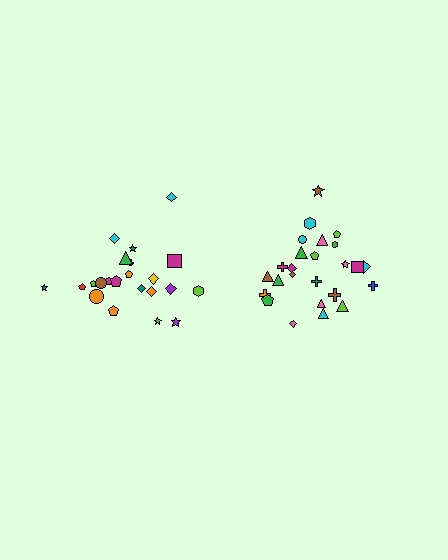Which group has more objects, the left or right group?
The right group.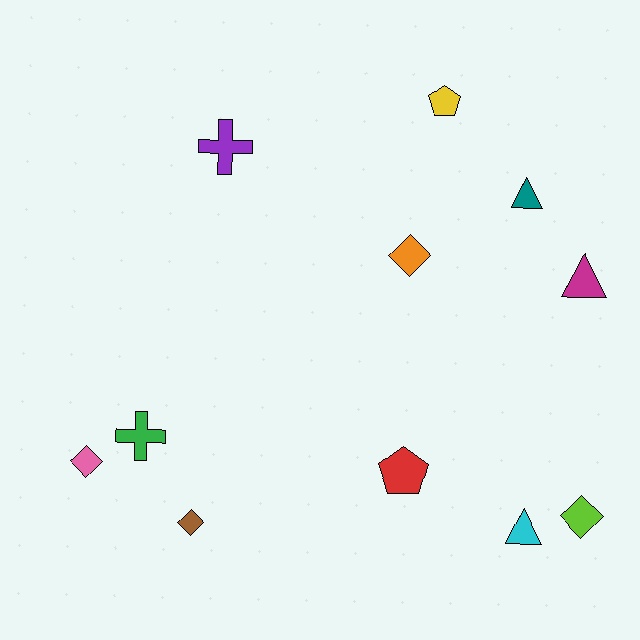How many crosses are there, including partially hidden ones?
There are 2 crosses.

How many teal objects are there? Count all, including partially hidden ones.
There is 1 teal object.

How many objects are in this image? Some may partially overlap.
There are 11 objects.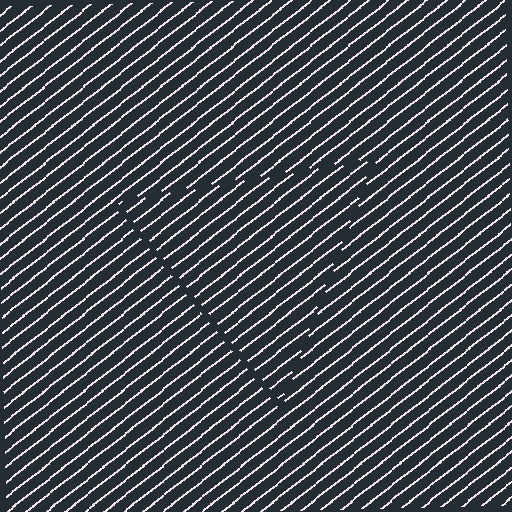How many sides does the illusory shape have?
3 sides — the line-ends trace a triangle.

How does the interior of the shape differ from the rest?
The interior of the shape contains the same grating, shifted by half a period — the contour is defined by the phase discontinuity where line-ends from the inner and outer gratings abut.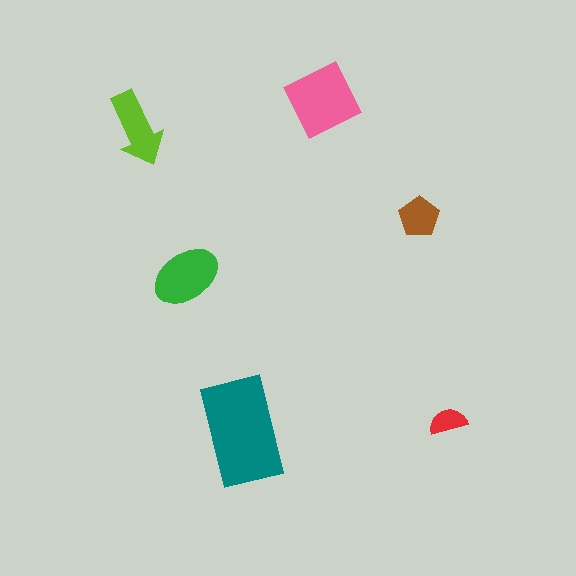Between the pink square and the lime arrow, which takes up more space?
The pink square.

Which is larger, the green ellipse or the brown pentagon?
The green ellipse.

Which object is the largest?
The teal rectangle.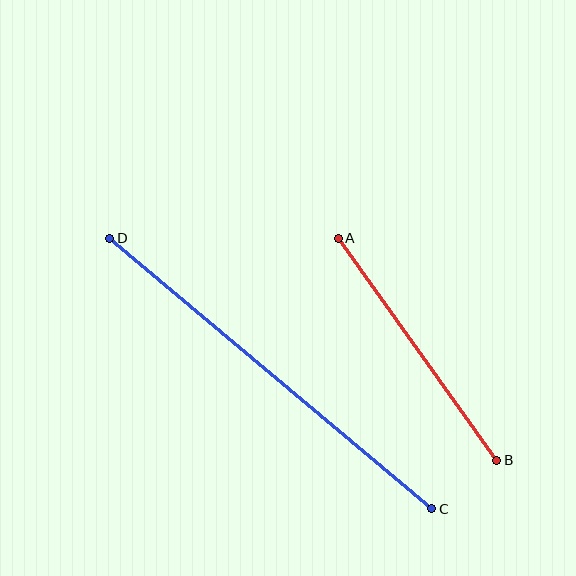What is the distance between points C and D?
The distance is approximately 421 pixels.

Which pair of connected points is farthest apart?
Points C and D are farthest apart.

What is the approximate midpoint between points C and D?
The midpoint is at approximately (271, 374) pixels.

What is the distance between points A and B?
The distance is approximately 273 pixels.